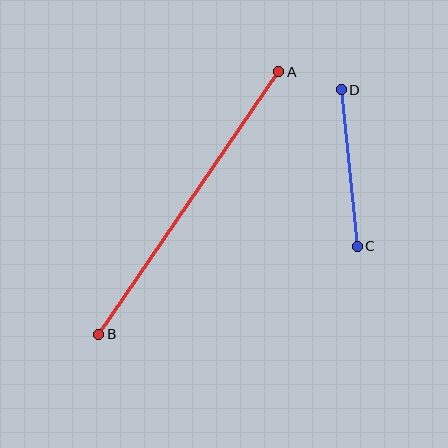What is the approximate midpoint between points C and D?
The midpoint is at approximately (349, 168) pixels.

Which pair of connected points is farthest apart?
Points A and B are farthest apart.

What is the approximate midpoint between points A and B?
The midpoint is at approximately (189, 203) pixels.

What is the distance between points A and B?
The distance is approximately 318 pixels.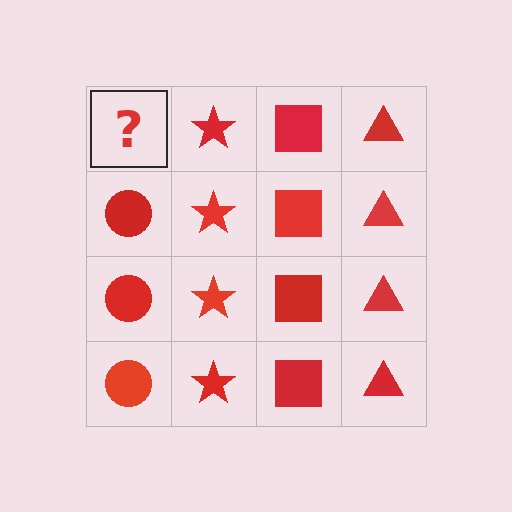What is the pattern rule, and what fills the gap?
The rule is that each column has a consistent shape. The gap should be filled with a red circle.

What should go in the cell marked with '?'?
The missing cell should contain a red circle.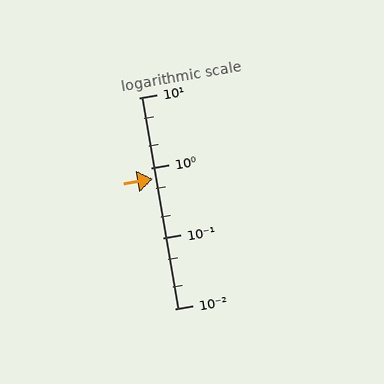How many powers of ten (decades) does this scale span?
The scale spans 3 decades, from 0.01 to 10.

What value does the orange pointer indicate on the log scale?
The pointer indicates approximately 0.69.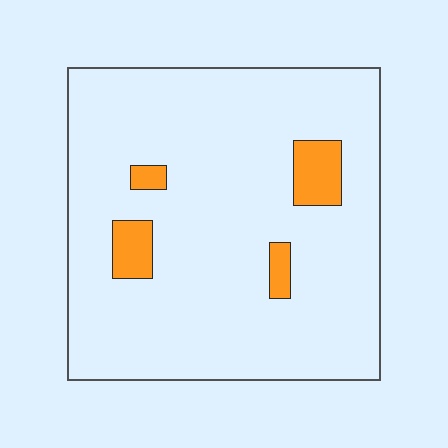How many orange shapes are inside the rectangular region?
4.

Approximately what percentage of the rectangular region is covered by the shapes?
Approximately 10%.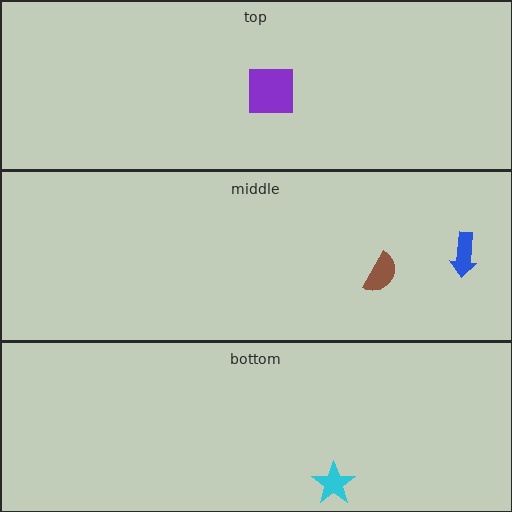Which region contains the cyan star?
The bottom region.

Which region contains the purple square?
The top region.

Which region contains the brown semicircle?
The middle region.